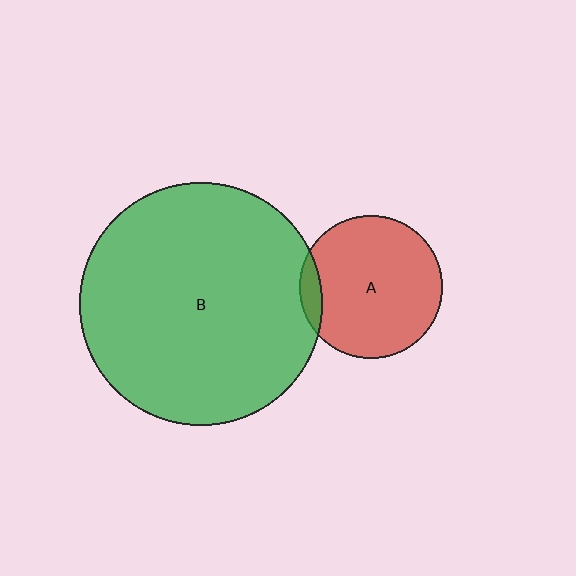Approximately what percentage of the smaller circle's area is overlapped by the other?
Approximately 10%.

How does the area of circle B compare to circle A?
Approximately 2.9 times.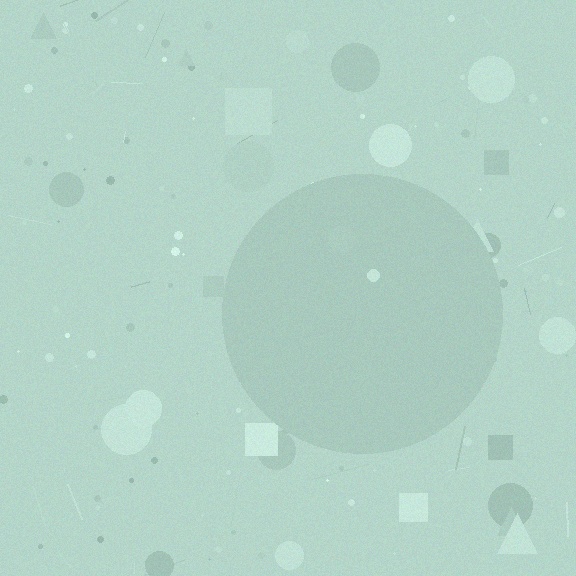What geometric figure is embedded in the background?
A circle is embedded in the background.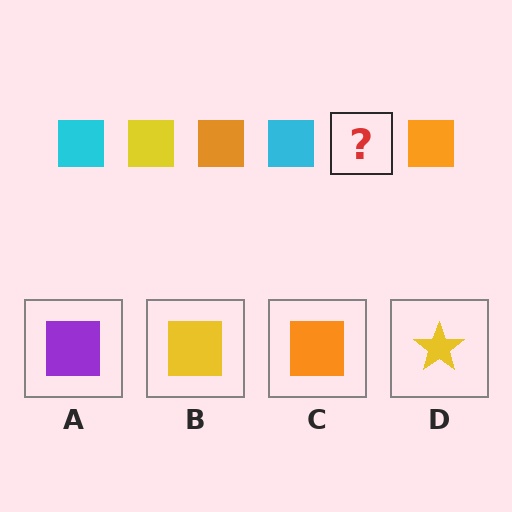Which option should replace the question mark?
Option B.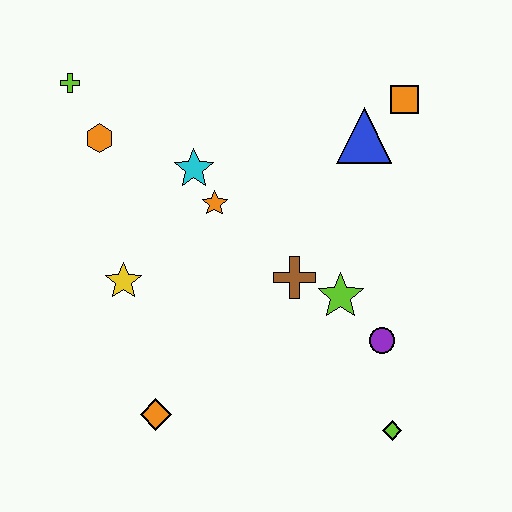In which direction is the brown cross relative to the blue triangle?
The brown cross is below the blue triangle.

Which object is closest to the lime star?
The brown cross is closest to the lime star.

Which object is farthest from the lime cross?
The lime diamond is farthest from the lime cross.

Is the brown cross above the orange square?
No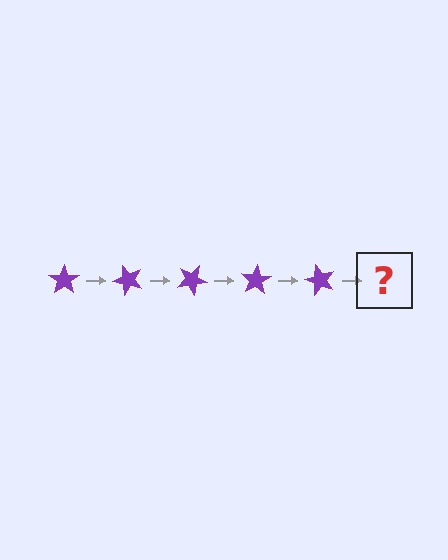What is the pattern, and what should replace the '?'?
The pattern is that the star rotates 50 degrees each step. The '?' should be a purple star rotated 250 degrees.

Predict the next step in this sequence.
The next step is a purple star rotated 250 degrees.